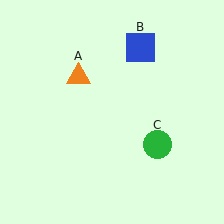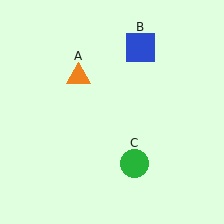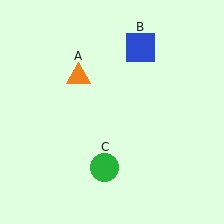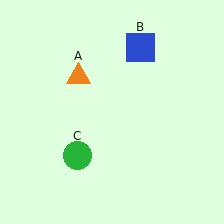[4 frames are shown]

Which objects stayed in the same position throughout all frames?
Orange triangle (object A) and blue square (object B) remained stationary.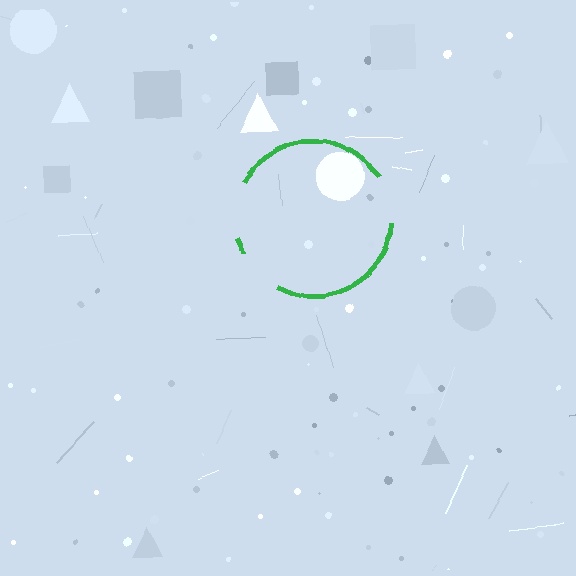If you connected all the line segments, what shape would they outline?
They would outline a circle.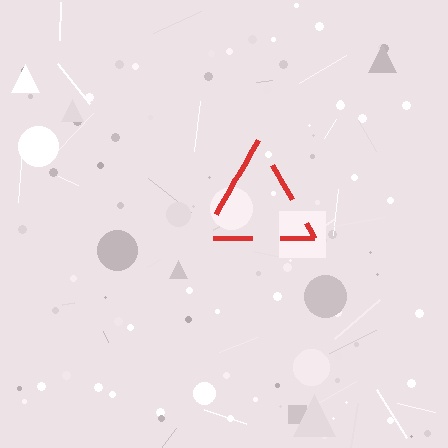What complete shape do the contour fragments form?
The contour fragments form a triangle.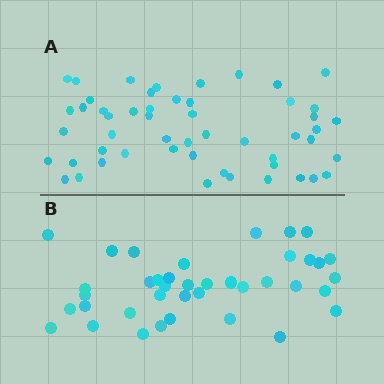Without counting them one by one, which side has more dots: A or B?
Region A (the top region) has more dots.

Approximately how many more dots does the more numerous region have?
Region A has approximately 15 more dots than region B.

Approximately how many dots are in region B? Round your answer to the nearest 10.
About 40 dots. (The exact count is 39, which rounds to 40.)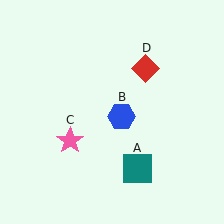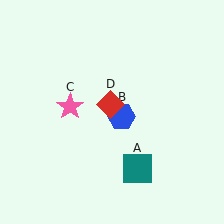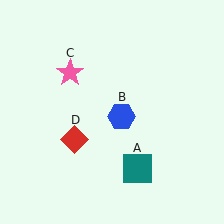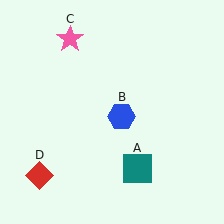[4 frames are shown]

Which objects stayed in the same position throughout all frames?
Teal square (object A) and blue hexagon (object B) remained stationary.